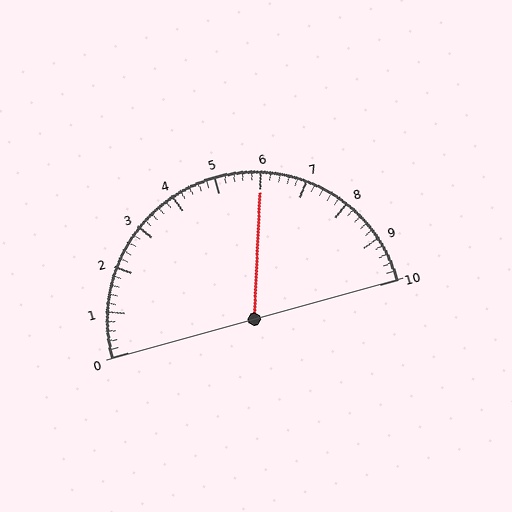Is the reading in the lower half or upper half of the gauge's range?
The reading is in the upper half of the range (0 to 10).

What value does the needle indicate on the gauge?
The needle indicates approximately 6.0.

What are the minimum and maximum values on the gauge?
The gauge ranges from 0 to 10.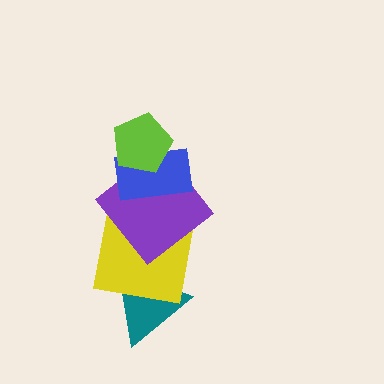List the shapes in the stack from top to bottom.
From top to bottom: the lime pentagon, the blue rectangle, the purple diamond, the yellow square, the teal triangle.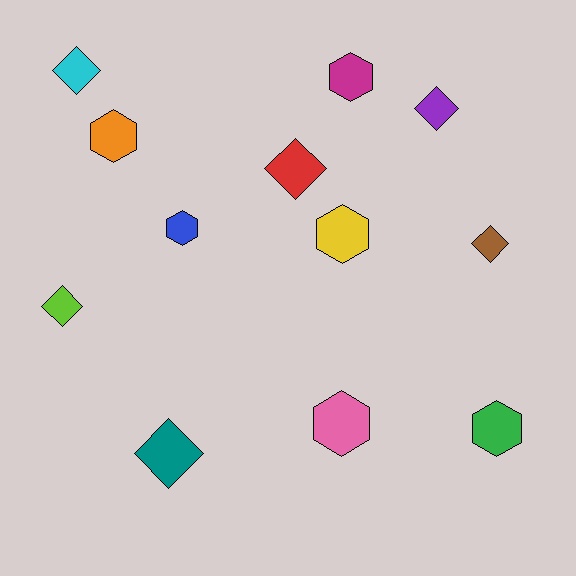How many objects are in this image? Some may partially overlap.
There are 12 objects.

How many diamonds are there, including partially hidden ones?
There are 6 diamonds.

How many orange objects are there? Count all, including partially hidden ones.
There is 1 orange object.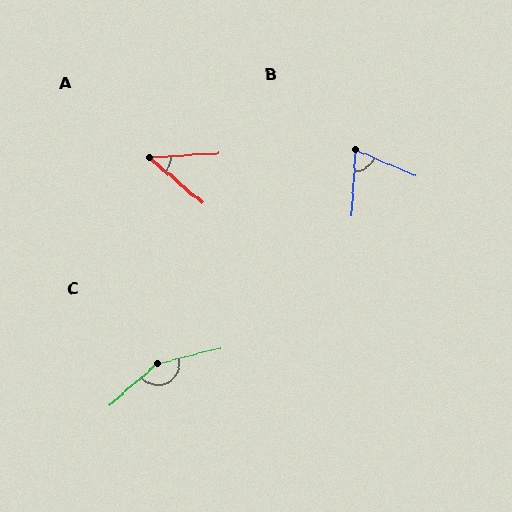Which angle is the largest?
C, at approximately 153 degrees.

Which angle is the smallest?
A, at approximately 44 degrees.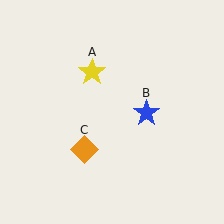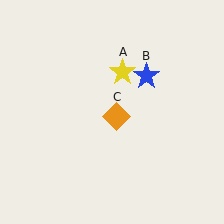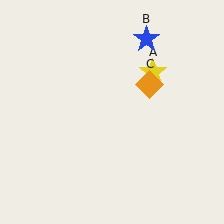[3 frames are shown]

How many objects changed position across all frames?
3 objects changed position: yellow star (object A), blue star (object B), orange diamond (object C).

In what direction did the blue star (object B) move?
The blue star (object B) moved up.